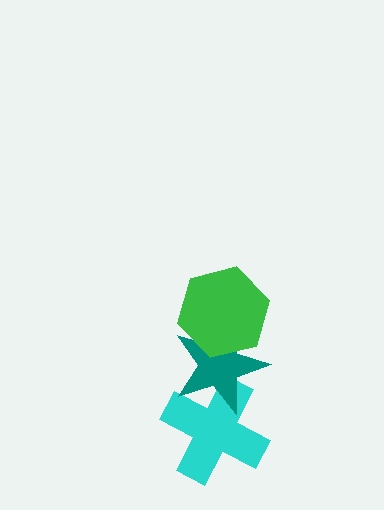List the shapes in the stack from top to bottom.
From top to bottom: the green hexagon, the teal star, the cyan cross.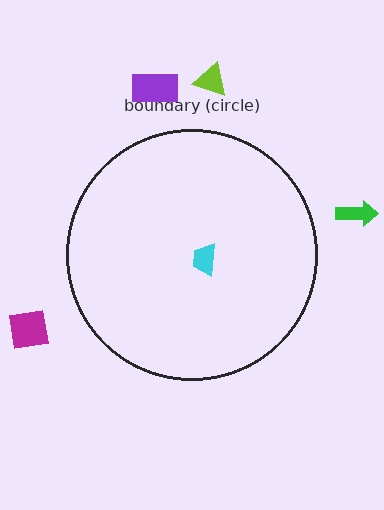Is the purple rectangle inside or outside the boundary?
Outside.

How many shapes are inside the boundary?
1 inside, 4 outside.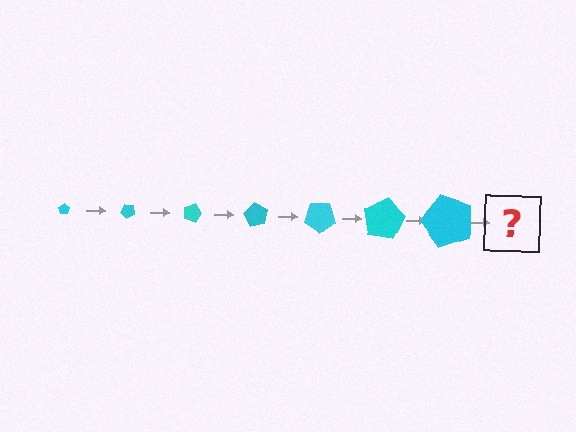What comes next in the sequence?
The next element should be a pentagon, larger than the previous one and rotated 315 degrees from the start.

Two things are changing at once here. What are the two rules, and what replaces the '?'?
The two rules are that the pentagon grows larger each step and it rotates 45 degrees each step. The '?' should be a pentagon, larger than the previous one and rotated 315 degrees from the start.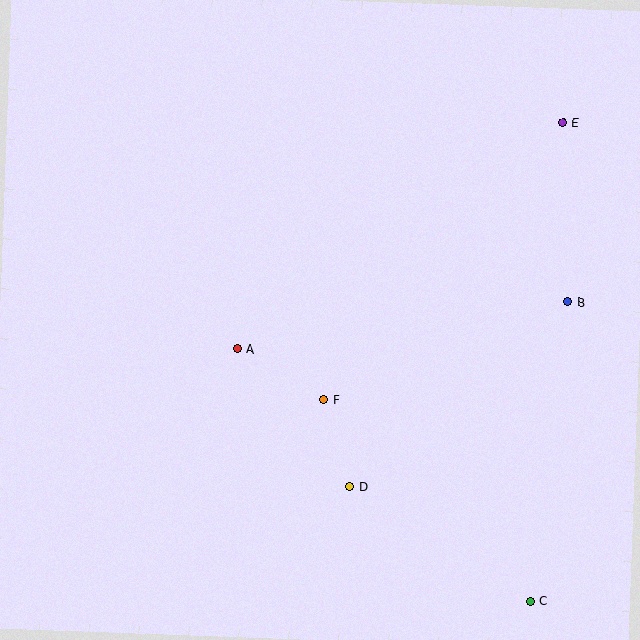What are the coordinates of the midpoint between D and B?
The midpoint between D and B is at (459, 394).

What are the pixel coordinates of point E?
Point E is at (562, 122).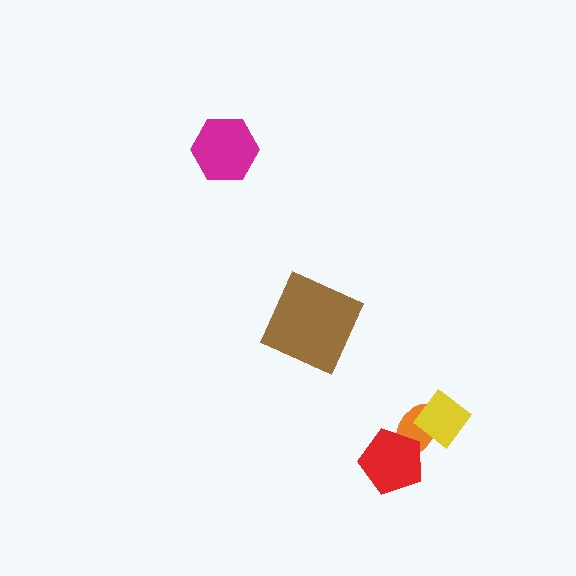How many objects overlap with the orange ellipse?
2 objects overlap with the orange ellipse.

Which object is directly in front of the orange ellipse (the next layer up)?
The yellow diamond is directly in front of the orange ellipse.